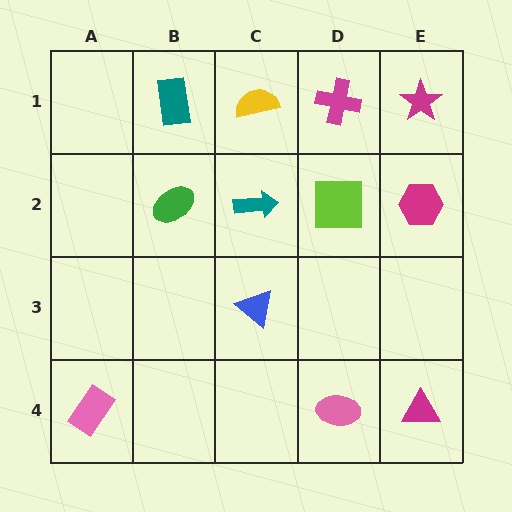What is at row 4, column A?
A pink rectangle.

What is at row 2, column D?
A lime square.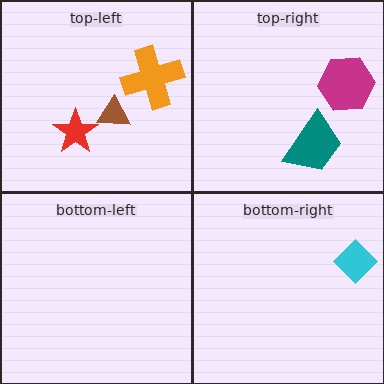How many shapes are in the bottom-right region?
1.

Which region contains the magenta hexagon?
The top-right region.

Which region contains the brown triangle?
The top-left region.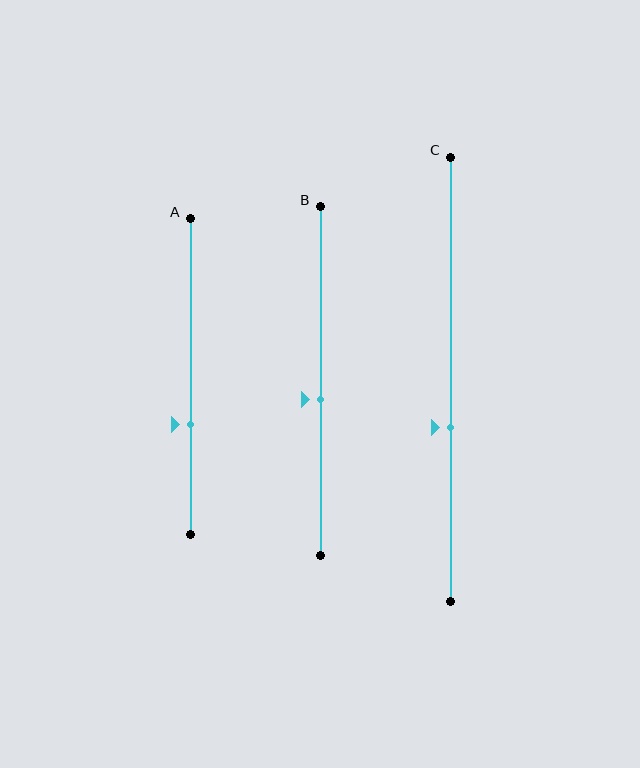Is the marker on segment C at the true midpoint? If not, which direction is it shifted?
No, the marker on segment C is shifted downward by about 11% of the segment length.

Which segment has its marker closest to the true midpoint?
Segment B has its marker closest to the true midpoint.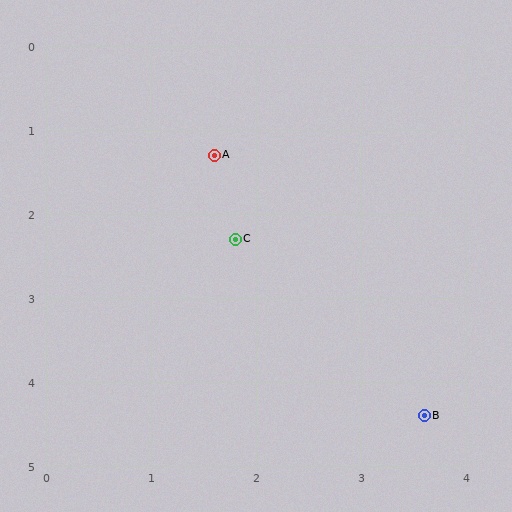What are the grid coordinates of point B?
Point B is at approximately (3.6, 4.4).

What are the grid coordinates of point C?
Point C is at approximately (1.8, 2.3).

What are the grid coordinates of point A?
Point A is at approximately (1.6, 1.3).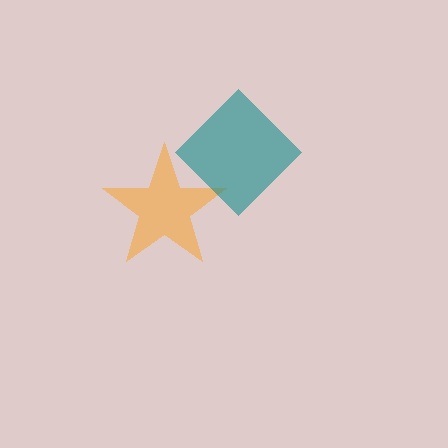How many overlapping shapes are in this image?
There are 2 overlapping shapes in the image.